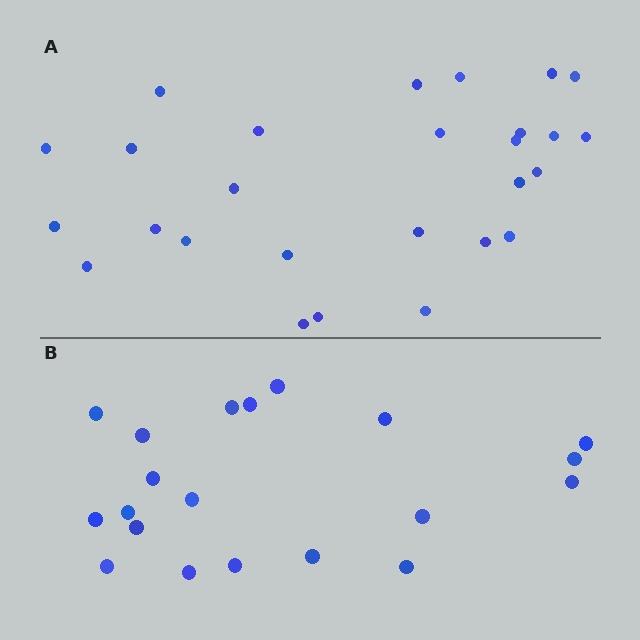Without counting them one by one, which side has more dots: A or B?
Region A (the top region) has more dots.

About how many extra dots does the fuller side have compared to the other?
Region A has roughly 8 or so more dots than region B.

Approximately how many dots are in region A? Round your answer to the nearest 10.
About 30 dots. (The exact count is 27, which rounds to 30.)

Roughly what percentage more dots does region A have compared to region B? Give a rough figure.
About 35% more.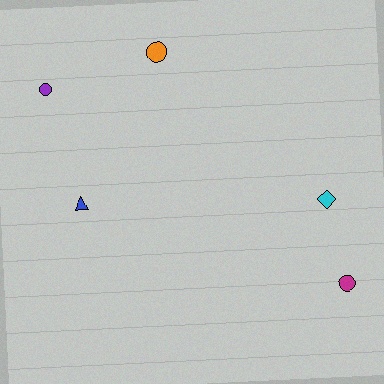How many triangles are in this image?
There is 1 triangle.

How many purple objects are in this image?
There is 1 purple object.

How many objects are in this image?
There are 5 objects.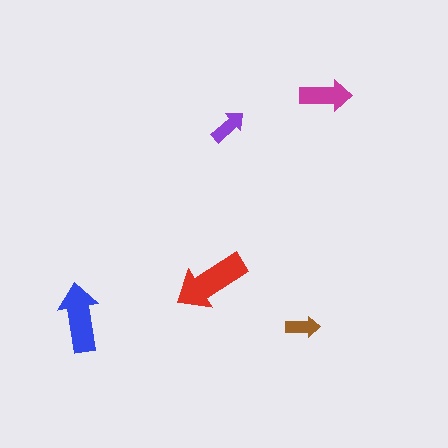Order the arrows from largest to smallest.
the red one, the blue one, the magenta one, the purple one, the brown one.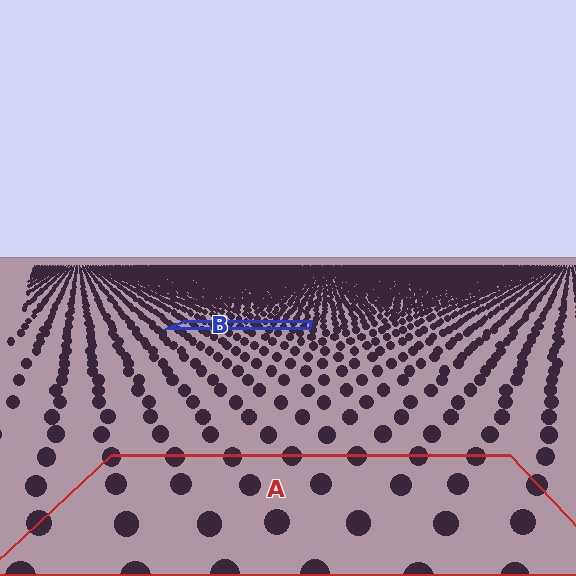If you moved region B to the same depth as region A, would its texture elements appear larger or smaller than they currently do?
They would appear larger. At a closer depth, the same texture elements are projected at a bigger on-screen size.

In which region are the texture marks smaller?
The texture marks are smaller in region B, because it is farther away.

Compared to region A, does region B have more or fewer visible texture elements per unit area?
Region B has more texture elements per unit area — they are packed more densely because it is farther away.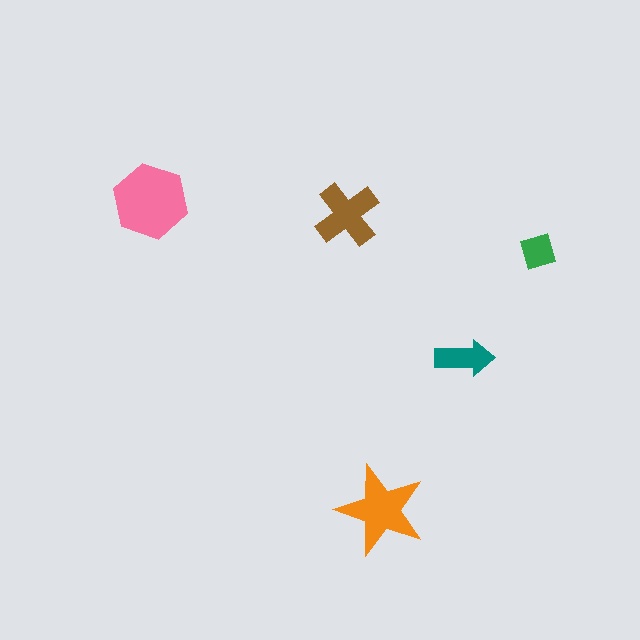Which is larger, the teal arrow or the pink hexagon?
The pink hexagon.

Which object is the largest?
The pink hexagon.